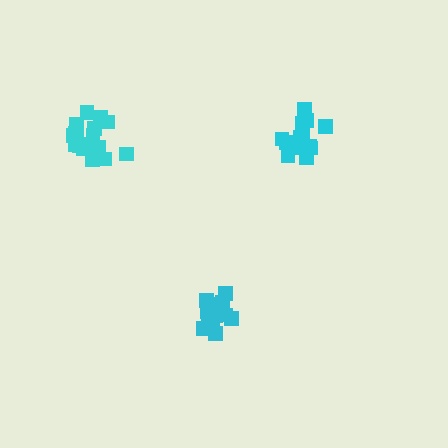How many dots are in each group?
Group 1: 17 dots, Group 2: 15 dots, Group 3: 14 dots (46 total).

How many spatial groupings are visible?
There are 3 spatial groupings.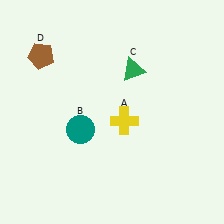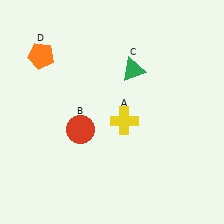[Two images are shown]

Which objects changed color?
B changed from teal to red. D changed from brown to orange.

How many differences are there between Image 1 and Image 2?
There are 2 differences between the two images.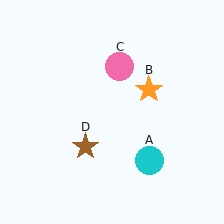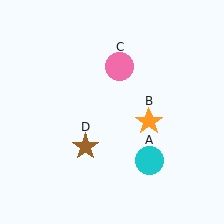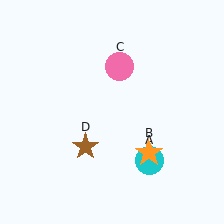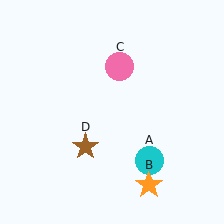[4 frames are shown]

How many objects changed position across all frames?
1 object changed position: orange star (object B).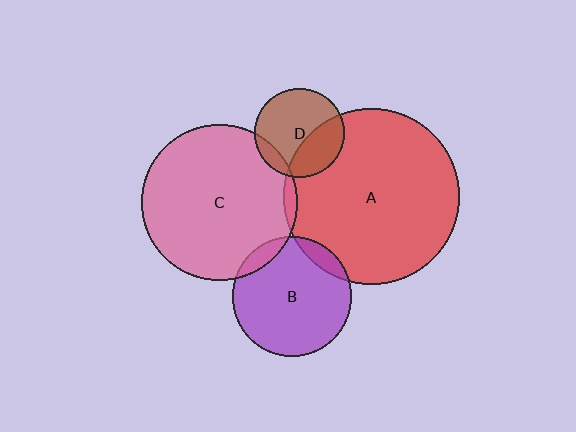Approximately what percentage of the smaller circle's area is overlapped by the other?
Approximately 35%.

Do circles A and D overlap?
Yes.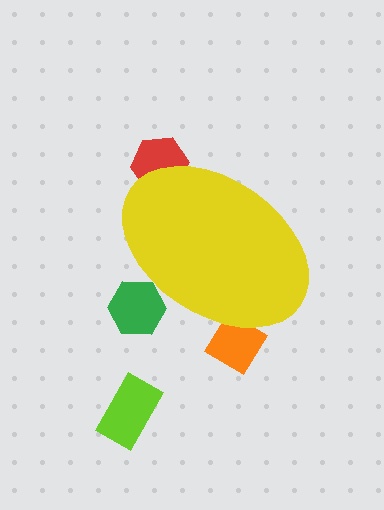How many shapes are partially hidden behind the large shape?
3 shapes are partially hidden.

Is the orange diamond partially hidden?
Yes, the orange diamond is partially hidden behind the yellow ellipse.